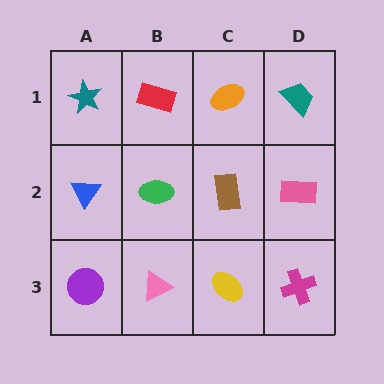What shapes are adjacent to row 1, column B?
A green ellipse (row 2, column B), a teal star (row 1, column A), an orange ellipse (row 1, column C).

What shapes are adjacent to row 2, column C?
An orange ellipse (row 1, column C), a yellow ellipse (row 3, column C), a green ellipse (row 2, column B), a pink rectangle (row 2, column D).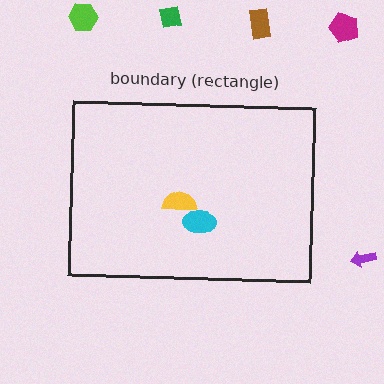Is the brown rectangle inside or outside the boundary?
Outside.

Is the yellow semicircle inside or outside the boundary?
Inside.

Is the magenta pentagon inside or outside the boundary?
Outside.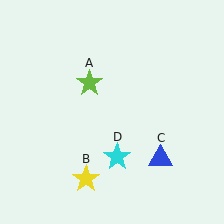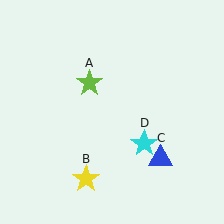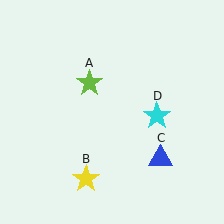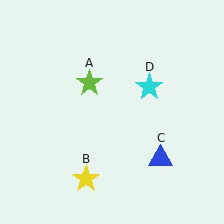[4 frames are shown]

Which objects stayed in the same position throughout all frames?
Lime star (object A) and yellow star (object B) and blue triangle (object C) remained stationary.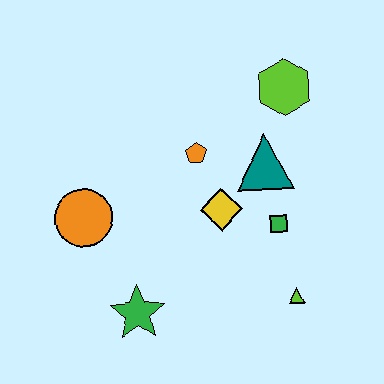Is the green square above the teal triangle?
No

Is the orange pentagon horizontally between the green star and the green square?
Yes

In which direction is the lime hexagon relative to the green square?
The lime hexagon is above the green square.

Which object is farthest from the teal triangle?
The green star is farthest from the teal triangle.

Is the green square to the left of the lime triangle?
Yes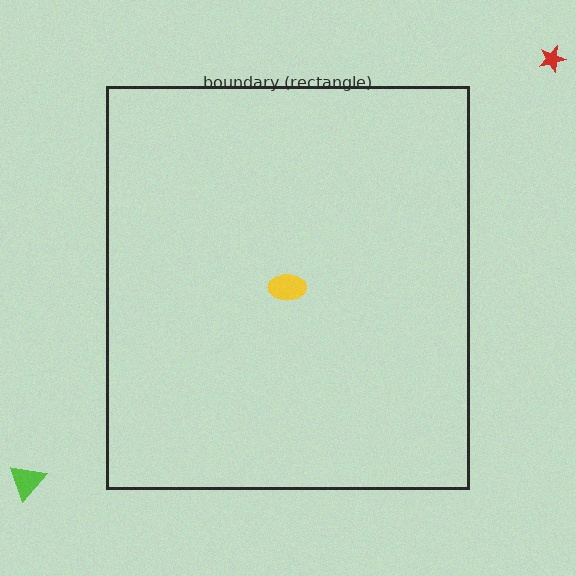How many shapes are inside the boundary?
1 inside, 2 outside.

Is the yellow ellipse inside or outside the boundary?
Inside.